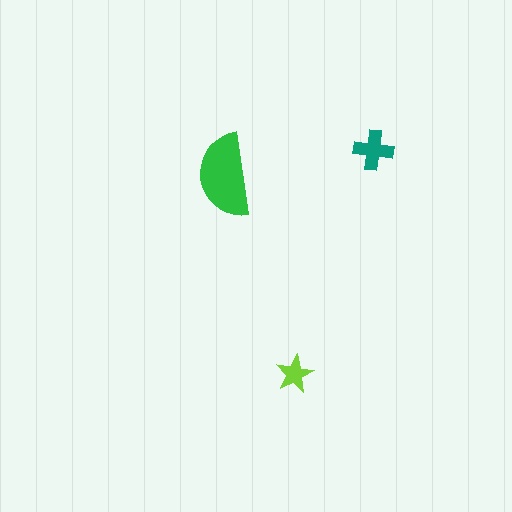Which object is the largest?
The green semicircle.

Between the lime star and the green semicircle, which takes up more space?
The green semicircle.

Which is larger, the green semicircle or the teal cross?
The green semicircle.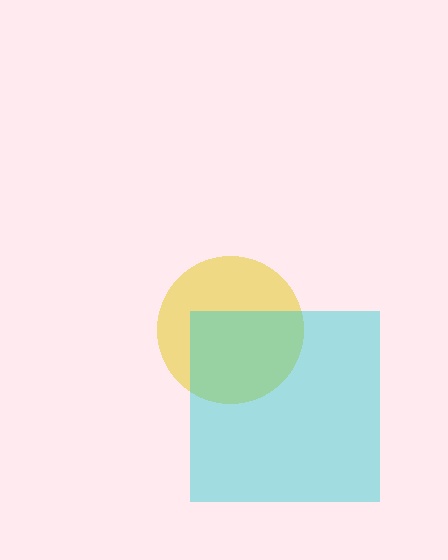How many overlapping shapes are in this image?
There are 2 overlapping shapes in the image.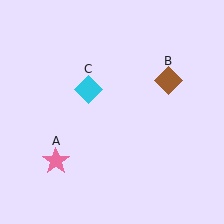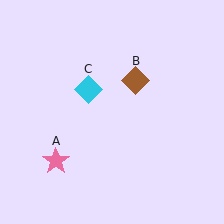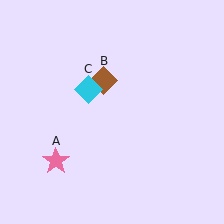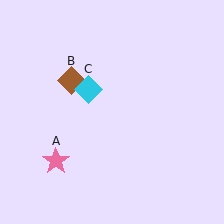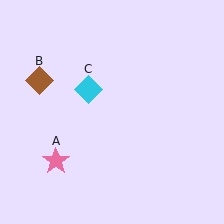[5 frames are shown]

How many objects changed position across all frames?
1 object changed position: brown diamond (object B).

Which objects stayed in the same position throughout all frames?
Pink star (object A) and cyan diamond (object C) remained stationary.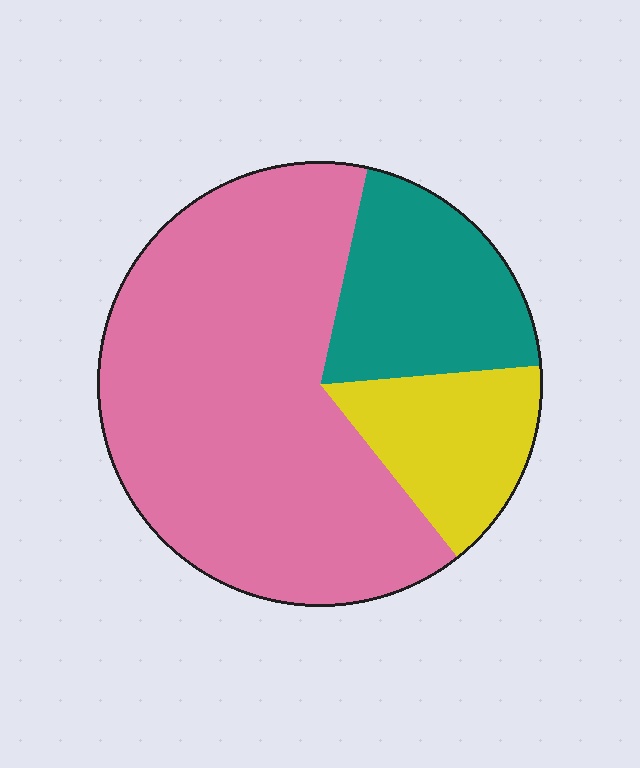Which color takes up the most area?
Pink, at roughly 65%.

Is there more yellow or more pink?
Pink.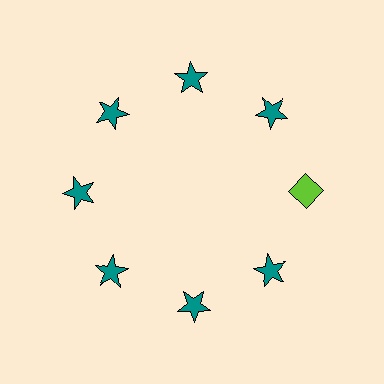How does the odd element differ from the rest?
It differs in both color (lime instead of teal) and shape (diamond instead of star).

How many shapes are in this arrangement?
There are 8 shapes arranged in a ring pattern.